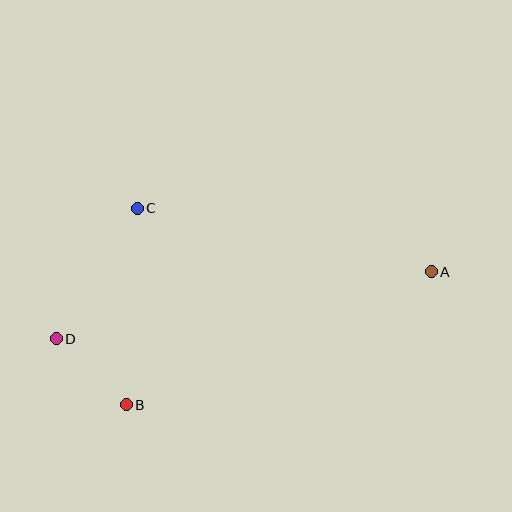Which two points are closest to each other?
Points B and D are closest to each other.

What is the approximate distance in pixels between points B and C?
The distance between B and C is approximately 197 pixels.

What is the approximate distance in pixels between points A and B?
The distance between A and B is approximately 333 pixels.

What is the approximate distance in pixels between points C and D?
The distance between C and D is approximately 154 pixels.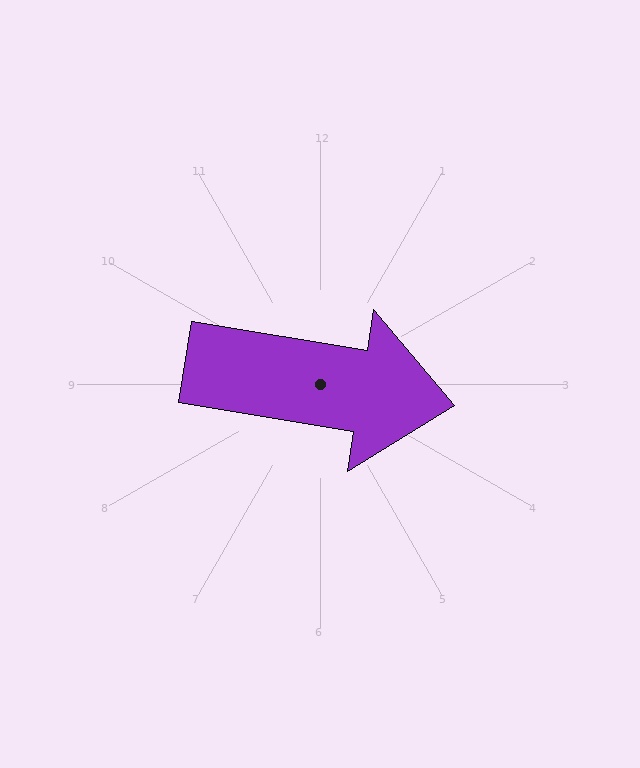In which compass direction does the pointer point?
East.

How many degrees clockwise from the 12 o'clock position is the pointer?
Approximately 99 degrees.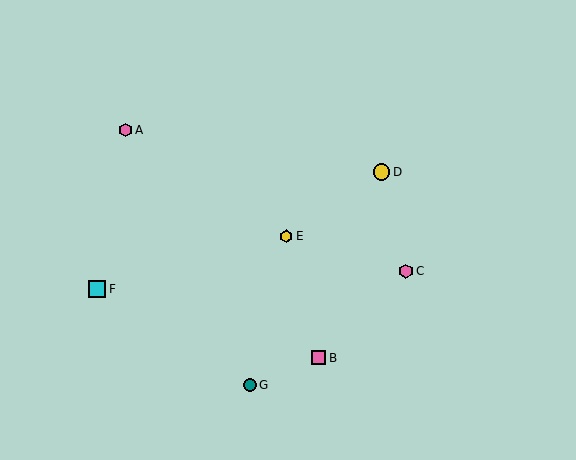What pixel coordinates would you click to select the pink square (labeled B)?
Click at (318, 358) to select the pink square B.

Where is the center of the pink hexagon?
The center of the pink hexagon is at (126, 130).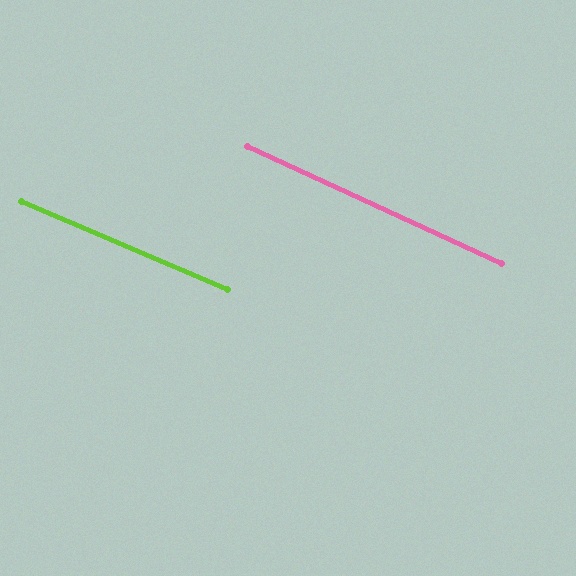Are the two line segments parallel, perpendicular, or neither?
Parallel — their directions differ by only 1.7°.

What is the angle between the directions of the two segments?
Approximately 2 degrees.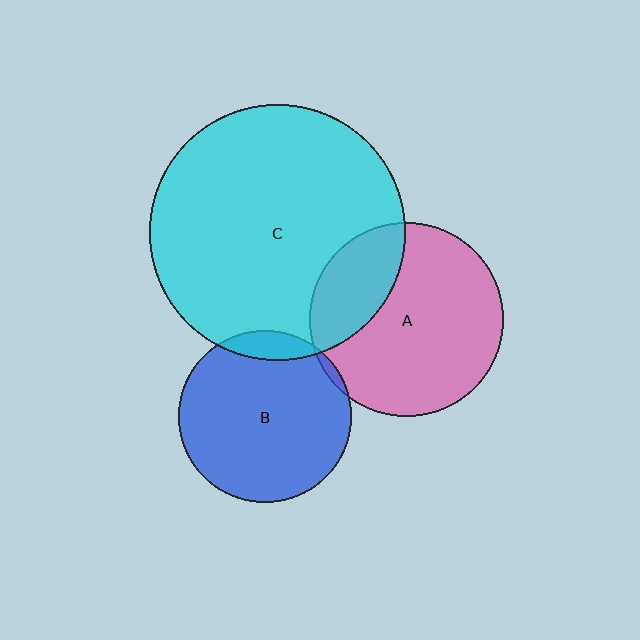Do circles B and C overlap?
Yes.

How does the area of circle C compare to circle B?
Approximately 2.2 times.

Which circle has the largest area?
Circle C (cyan).